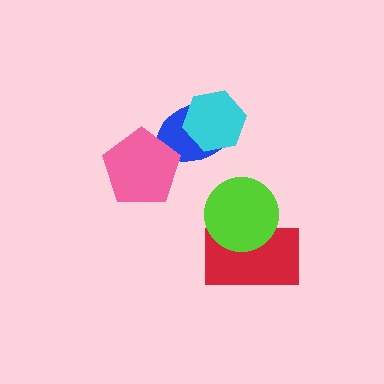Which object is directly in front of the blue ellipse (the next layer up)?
The cyan hexagon is directly in front of the blue ellipse.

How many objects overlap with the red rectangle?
1 object overlaps with the red rectangle.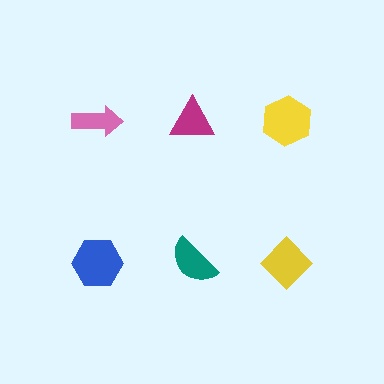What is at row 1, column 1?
A pink arrow.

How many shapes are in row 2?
3 shapes.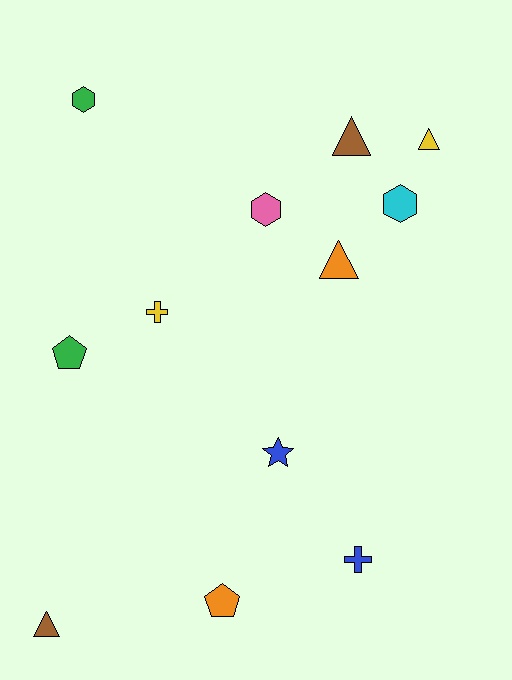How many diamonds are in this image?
There are no diamonds.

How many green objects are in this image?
There are 2 green objects.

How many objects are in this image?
There are 12 objects.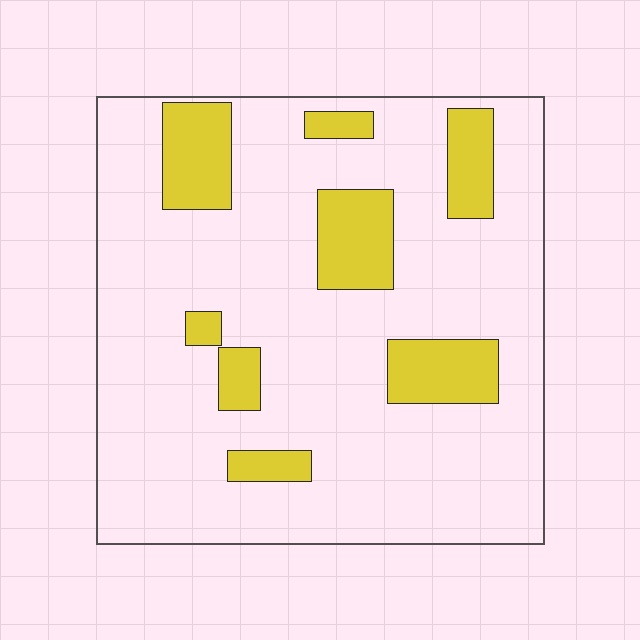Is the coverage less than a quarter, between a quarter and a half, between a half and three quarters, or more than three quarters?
Less than a quarter.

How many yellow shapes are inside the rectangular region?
8.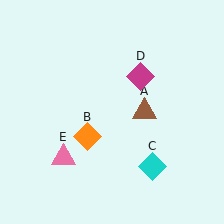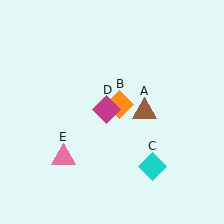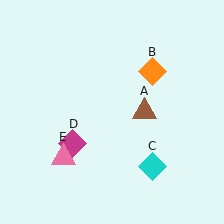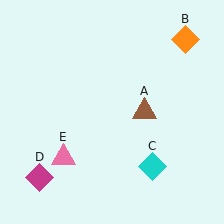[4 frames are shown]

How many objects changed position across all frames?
2 objects changed position: orange diamond (object B), magenta diamond (object D).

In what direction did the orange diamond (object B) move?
The orange diamond (object B) moved up and to the right.